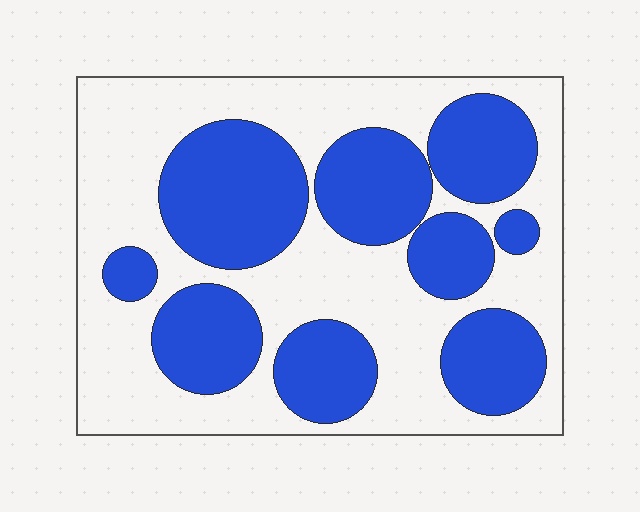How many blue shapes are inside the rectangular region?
9.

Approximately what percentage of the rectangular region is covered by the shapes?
Approximately 45%.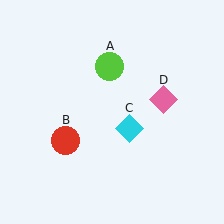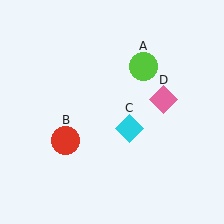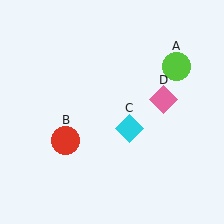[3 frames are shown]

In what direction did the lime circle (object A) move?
The lime circle (object A) moved right.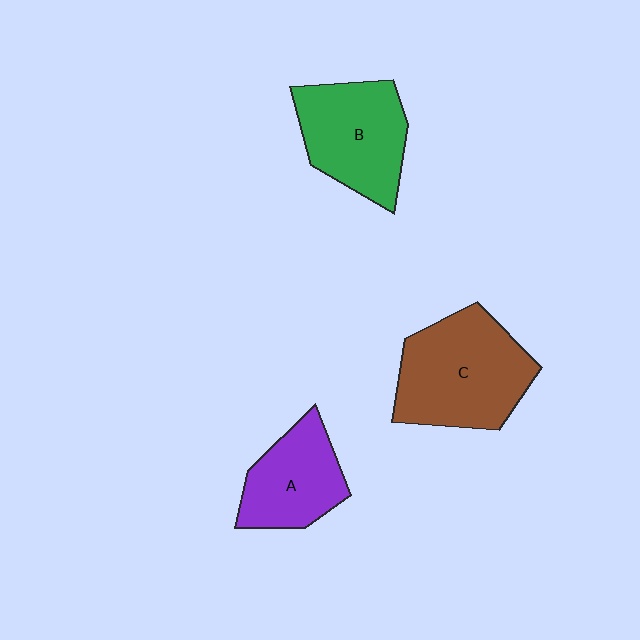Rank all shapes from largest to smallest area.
From largest to smallest: C (brown), B (green), A (purple).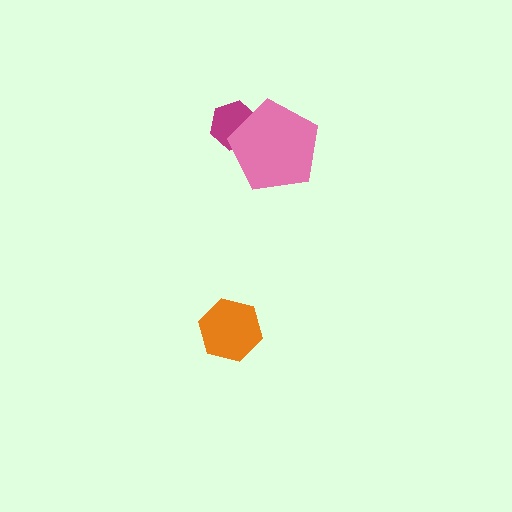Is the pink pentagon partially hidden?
No, no other shape covers it.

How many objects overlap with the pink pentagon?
1 object overlaps with the pink pentagon.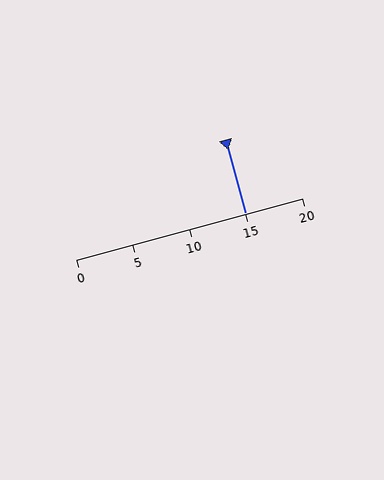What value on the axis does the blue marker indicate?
The marker indicates approximately 15.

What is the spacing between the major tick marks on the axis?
The major ticks are spaced 5 apart.